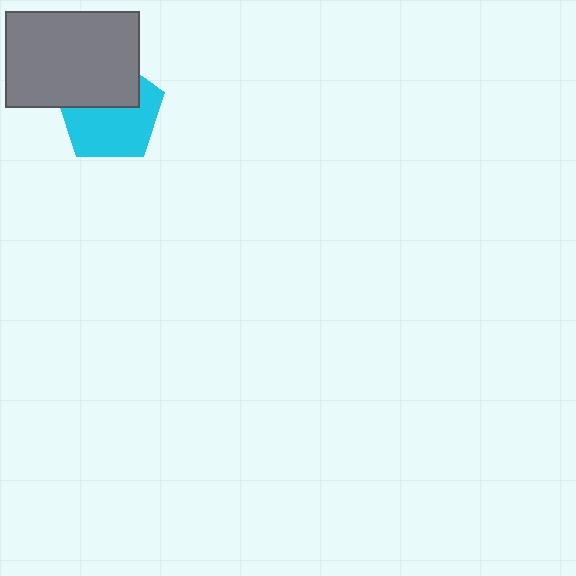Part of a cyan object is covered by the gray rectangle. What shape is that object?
It is a pentagon.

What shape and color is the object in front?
The object in front is a gray rectangle.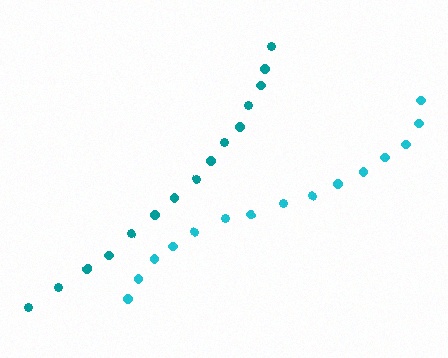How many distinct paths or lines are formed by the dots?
There are 2 distinct paths.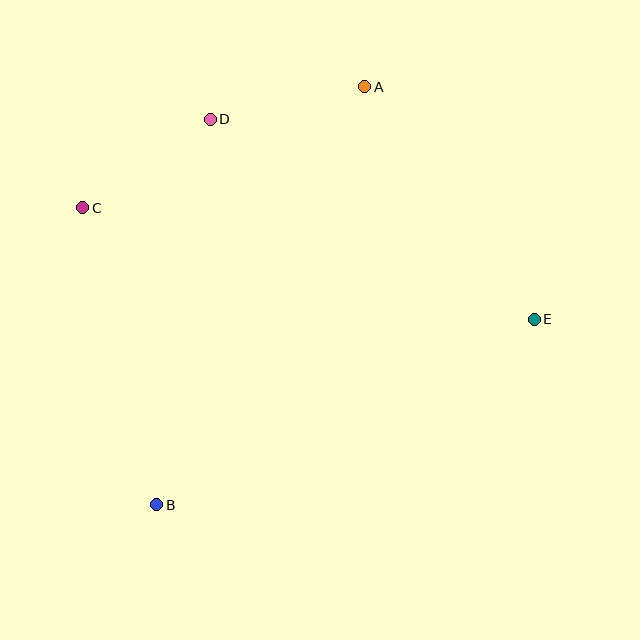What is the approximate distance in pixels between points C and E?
The distance between C and E is approximately 465 pixels.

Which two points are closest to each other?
Points C and D are closest to each other.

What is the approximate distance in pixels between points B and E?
The distance between B and E is approximately 420 pixels.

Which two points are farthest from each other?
Points A and B are farthest from each other.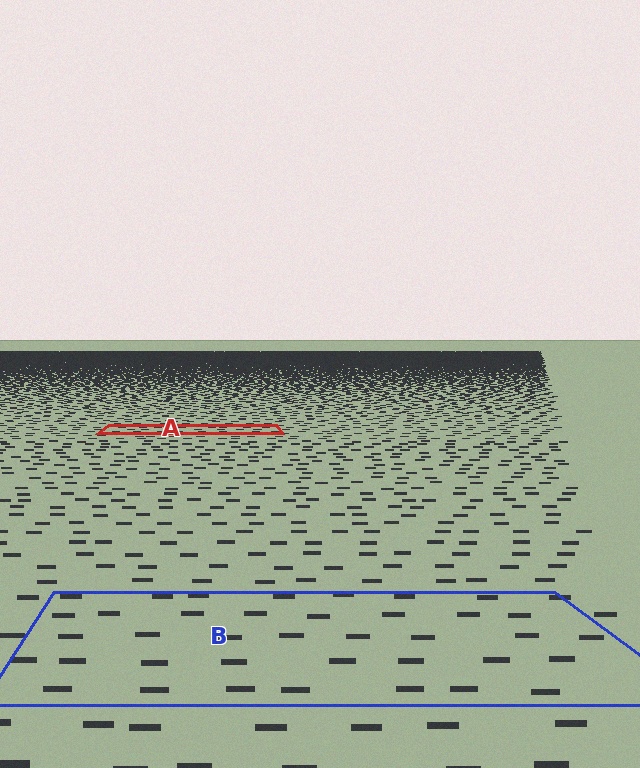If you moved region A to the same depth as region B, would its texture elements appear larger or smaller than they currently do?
They would appear larger. At a closer depth, the same texture elements are projected at a bigger on-screen size.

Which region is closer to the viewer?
Region B is closer. The texture elements there are larger and more spread out.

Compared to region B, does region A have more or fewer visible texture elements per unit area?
Region A has more texture elements per unit area — they are packed more densely because it is farther away.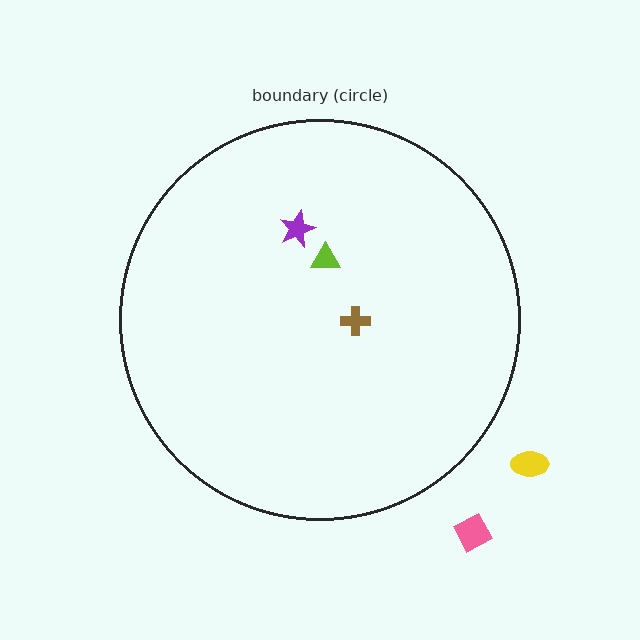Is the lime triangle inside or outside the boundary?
Inside.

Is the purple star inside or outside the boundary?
Inside.